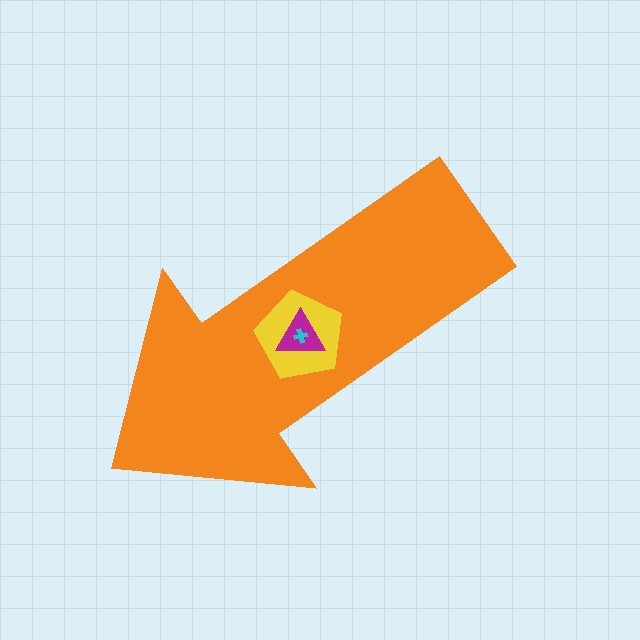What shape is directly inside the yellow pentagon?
The magenta triangle.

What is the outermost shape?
The orange arrow.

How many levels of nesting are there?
4.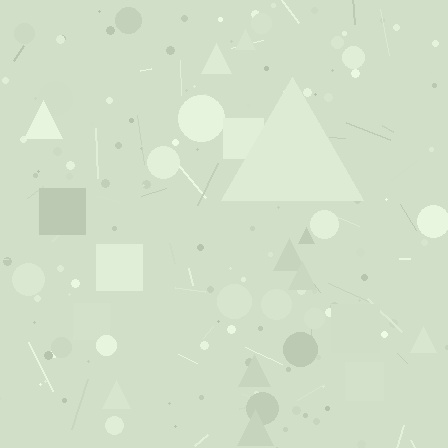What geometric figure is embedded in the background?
A triangle is embedded in the background.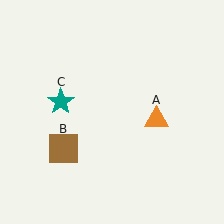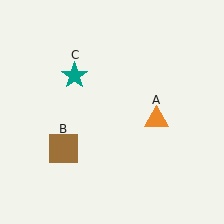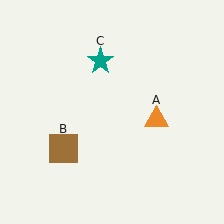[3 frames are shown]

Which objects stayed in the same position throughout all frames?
Orange triangle (object A) and brown square (object B) remained stationary.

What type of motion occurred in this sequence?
The teal star (object C) rotated clockwise around the center of the scene.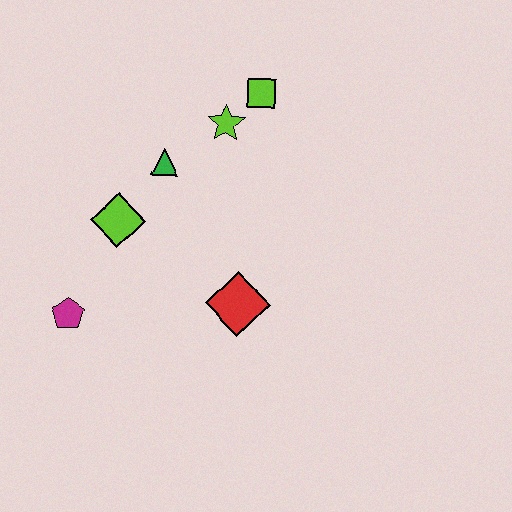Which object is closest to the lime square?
The lime star is closest to the lime square.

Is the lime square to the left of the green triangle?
No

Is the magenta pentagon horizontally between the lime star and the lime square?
No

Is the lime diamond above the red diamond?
Yes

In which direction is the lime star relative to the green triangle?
The lime star is to the right of the green triangle.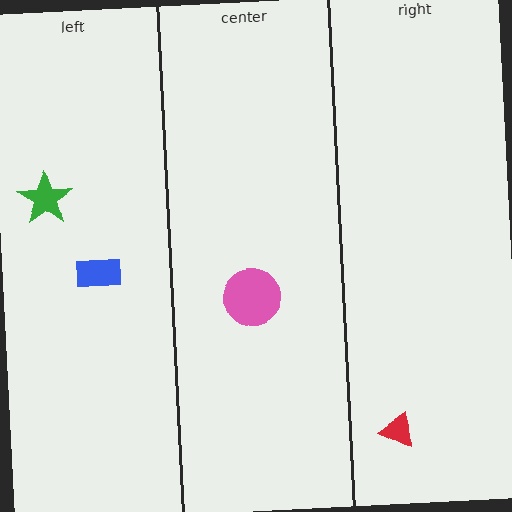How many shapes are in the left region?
2.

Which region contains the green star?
The left region.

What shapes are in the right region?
The red triangle.